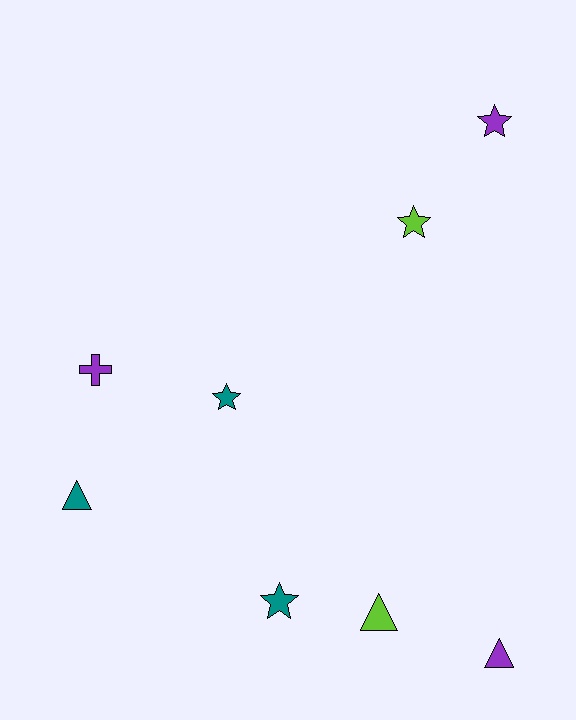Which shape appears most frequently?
Star, with 4 objects.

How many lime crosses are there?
There are no lime crosses.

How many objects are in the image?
There are 8 objects.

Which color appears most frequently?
Teal, with 3 objects.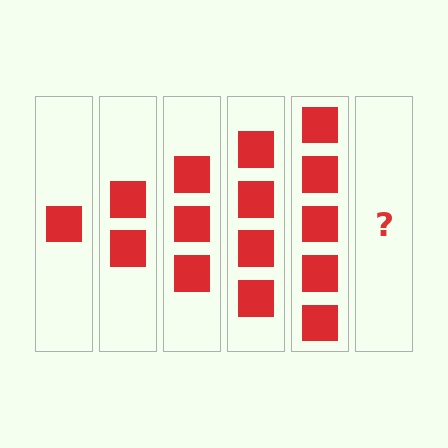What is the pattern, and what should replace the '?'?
The pattern is that each step adds one more square. The '?' should be 6 squares.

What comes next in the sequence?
The next element should be 6 squares.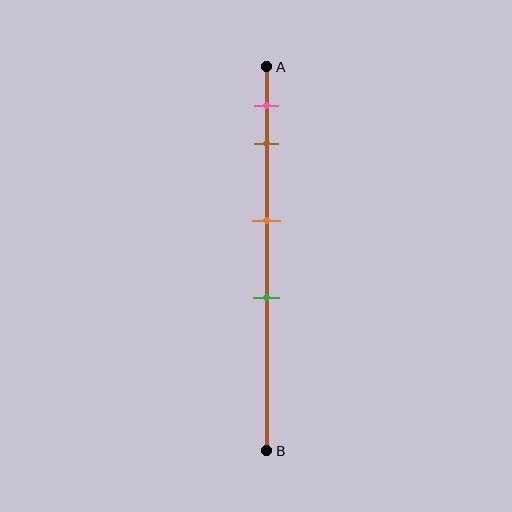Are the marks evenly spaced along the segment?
No, the marks are not evenly spaced.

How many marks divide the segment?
There are 4 marks dividing the segment.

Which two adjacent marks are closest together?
The pink and brown marks are the closest adjacent pair.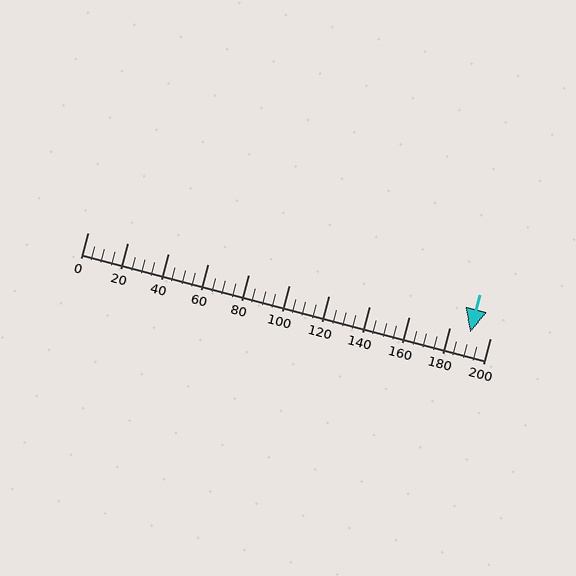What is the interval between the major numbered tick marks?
The major tick marks are spaced 20 units apart.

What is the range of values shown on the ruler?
The ruler shows values from 0 to 200.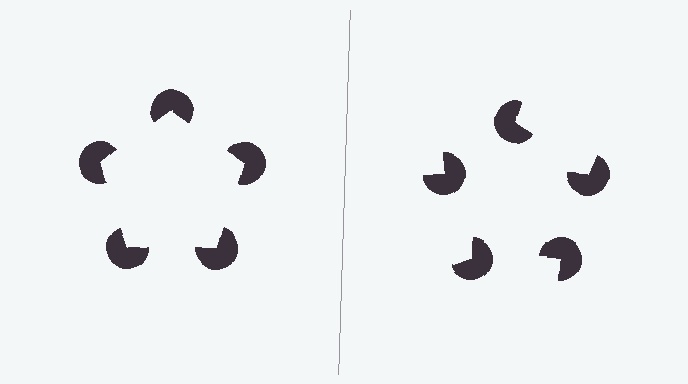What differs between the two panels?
The pac-man discs are positioned identically on both sides; only the wedge orientations differ. On the left they align to a pentagon; on the right they are misaligned.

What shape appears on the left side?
An illusory pentagon.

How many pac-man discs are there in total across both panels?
10 — 5 on each side.